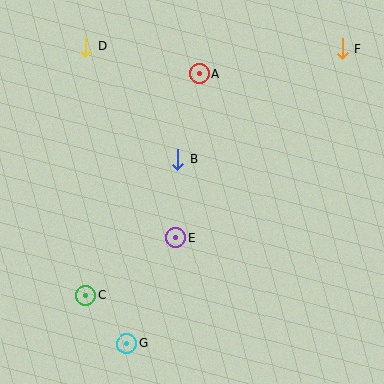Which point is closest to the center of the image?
Point B at (177, 159) is closest to the center.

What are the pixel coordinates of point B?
Point B is at (177, 159).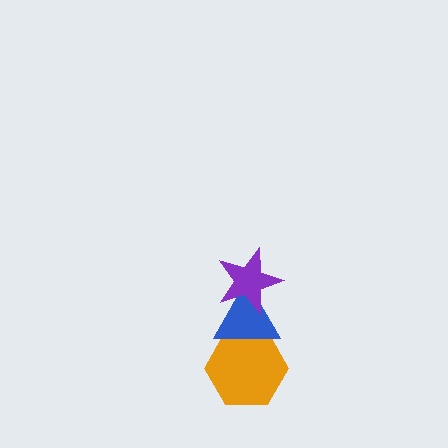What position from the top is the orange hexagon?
The orange hexagon is 3rd from the top.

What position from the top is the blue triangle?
The blue triangle is 2nd from the top.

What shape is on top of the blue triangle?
The purple star is on top of the blue triangle.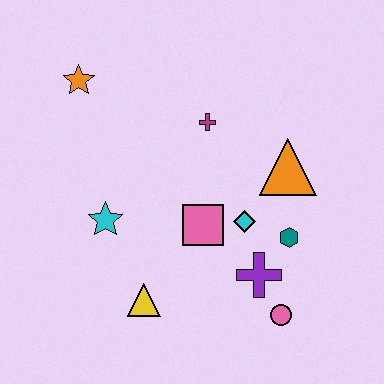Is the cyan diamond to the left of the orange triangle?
Yes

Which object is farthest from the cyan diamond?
The orange star is farthest from the cyan diamond.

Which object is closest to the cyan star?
The yellow triangle is closest to the cyan star.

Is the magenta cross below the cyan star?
No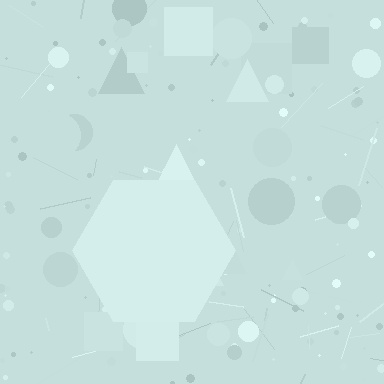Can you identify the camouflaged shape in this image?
The camouflaged shape is a hexagon.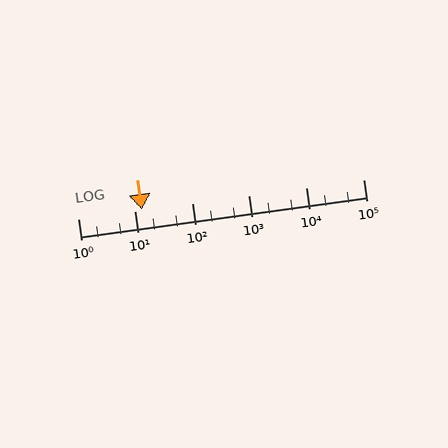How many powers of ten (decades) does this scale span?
The scale spans 5 decades, from 1 to 100000.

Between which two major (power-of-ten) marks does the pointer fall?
The pointer is between 10 and 100.